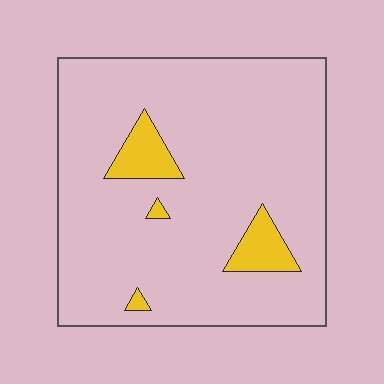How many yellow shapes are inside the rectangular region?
4.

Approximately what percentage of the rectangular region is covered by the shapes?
Approximately 10%.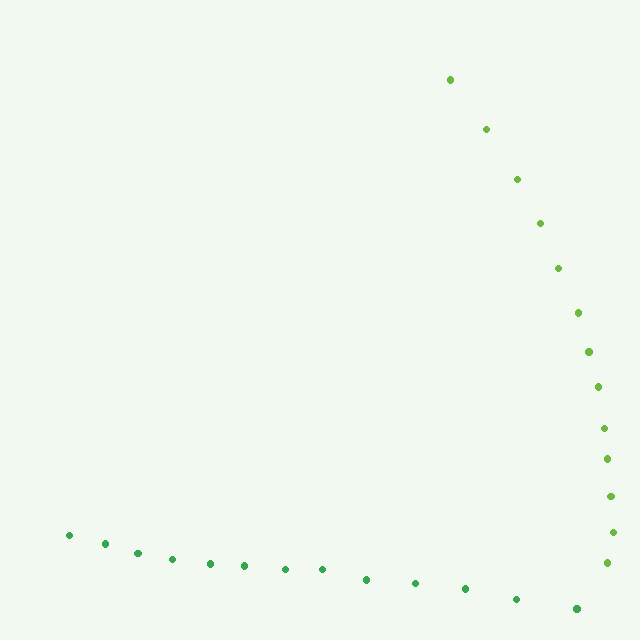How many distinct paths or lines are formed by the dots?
There are 2 distinct paths.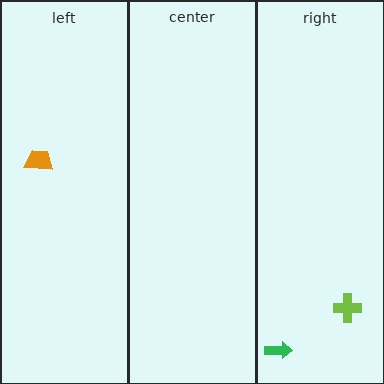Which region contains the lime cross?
The right region.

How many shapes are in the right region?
2.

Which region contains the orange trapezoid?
The left region.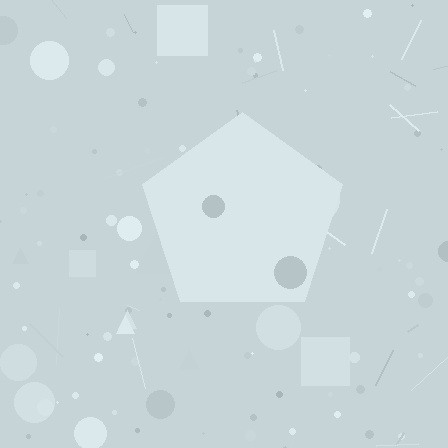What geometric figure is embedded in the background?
A pentagon is embedded in the background.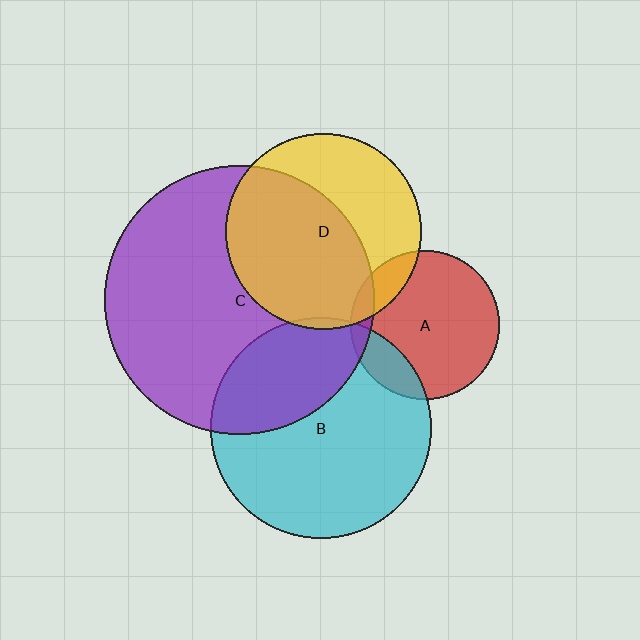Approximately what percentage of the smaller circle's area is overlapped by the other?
Approximately 35%.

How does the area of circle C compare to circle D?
Approximately 1.9 times.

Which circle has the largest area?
Circle C (purple).